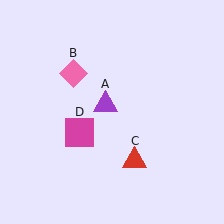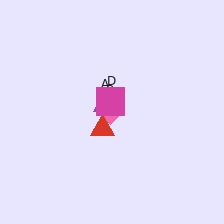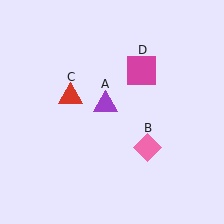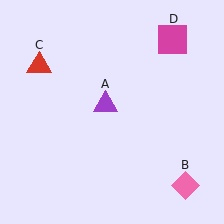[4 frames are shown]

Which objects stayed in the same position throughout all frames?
Purple triangle (object A) remained stationary.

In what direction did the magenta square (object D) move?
The magenta square (object D) moved up and to the right.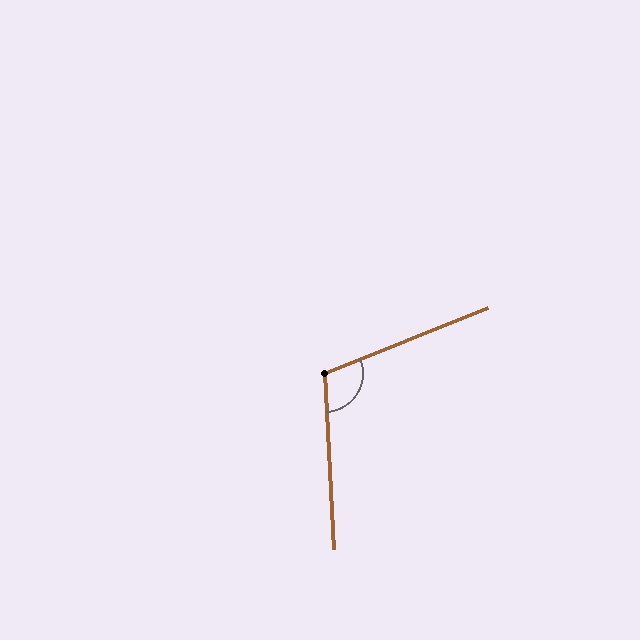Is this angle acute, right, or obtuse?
It is obtuse.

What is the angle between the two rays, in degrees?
Approximately 109 degrees.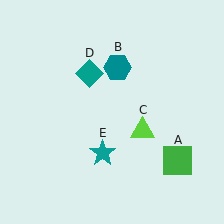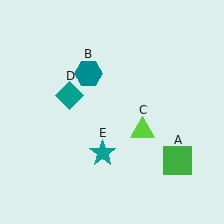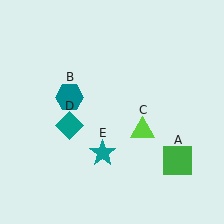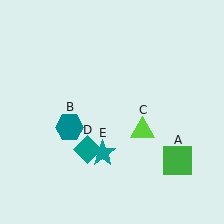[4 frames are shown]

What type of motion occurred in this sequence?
The teal hexagon (object B), teal diamond (object D) rotated counterclockwise around the center of the scene.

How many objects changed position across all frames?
2 objects changed position: teal hexagon (object B), teal diamond (object D).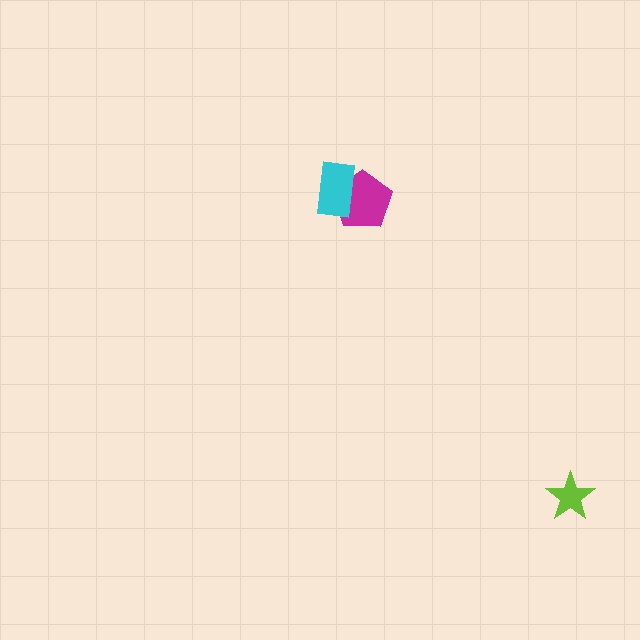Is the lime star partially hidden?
No, no other shape covers it.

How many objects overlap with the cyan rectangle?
1 object overlaps with the cyan rectangle.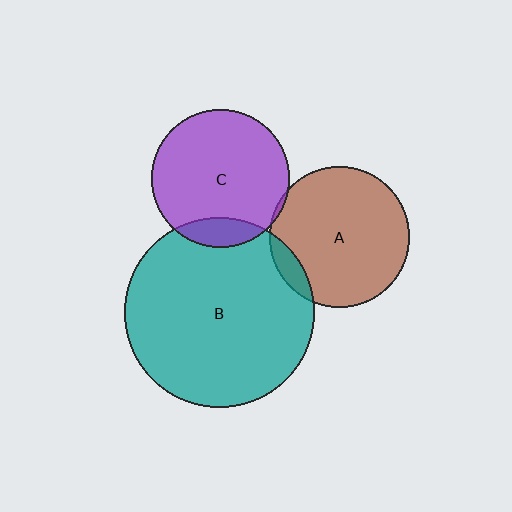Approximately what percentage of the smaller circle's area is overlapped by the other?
Approximately 10%.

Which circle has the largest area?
Circle B (teal).